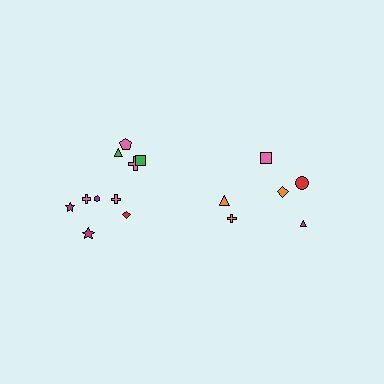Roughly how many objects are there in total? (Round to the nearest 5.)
Roughly 15 objects in total.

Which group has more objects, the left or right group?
The left group.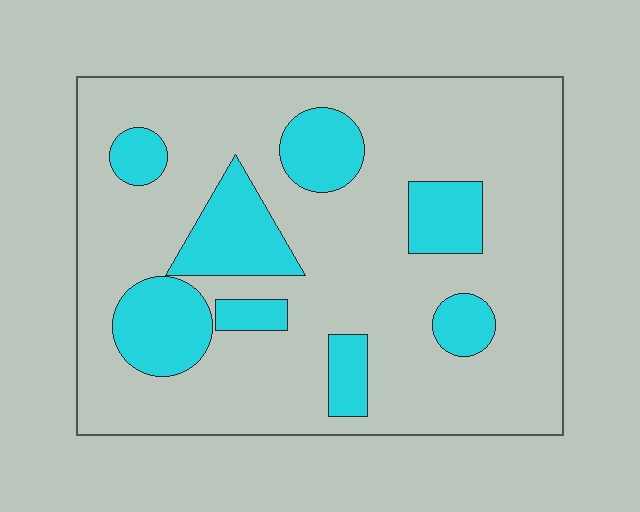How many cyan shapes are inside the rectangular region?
8.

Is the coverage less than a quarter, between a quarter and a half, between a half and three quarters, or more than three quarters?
Less than a quarter.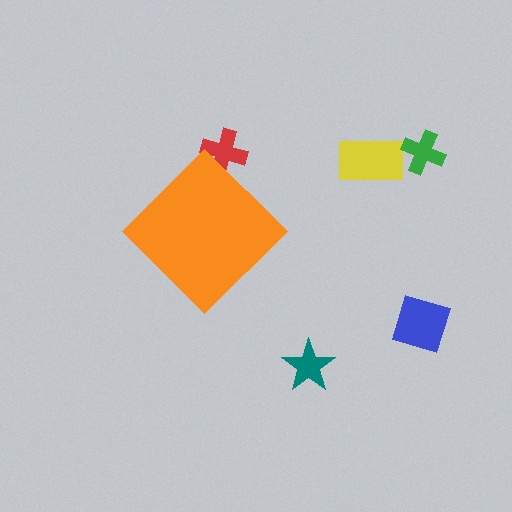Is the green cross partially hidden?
No, the green cross is fully visible.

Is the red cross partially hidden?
Yes, the red cross is partially hidden behind the orange diamond.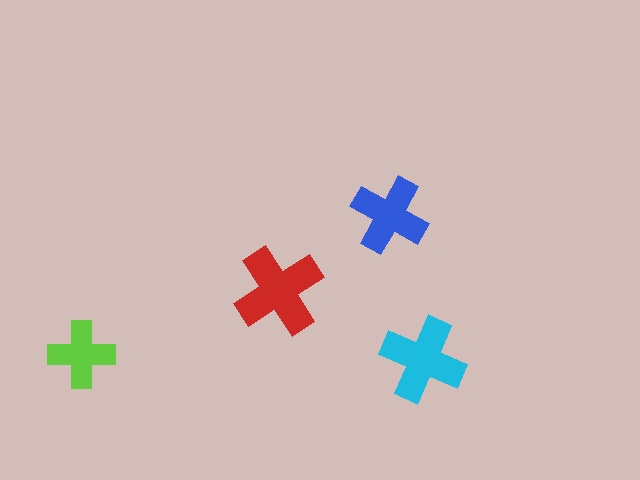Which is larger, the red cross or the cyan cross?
The red one.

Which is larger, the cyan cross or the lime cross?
The cyan one.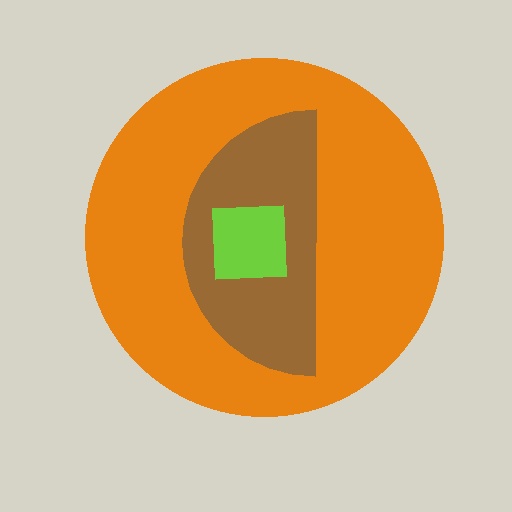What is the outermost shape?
The orange circle.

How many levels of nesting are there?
3.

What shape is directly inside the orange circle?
The brown semicircle.